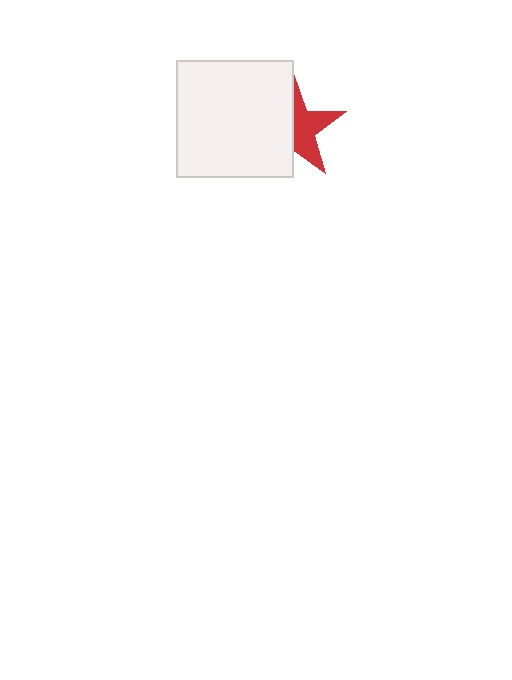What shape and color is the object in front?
The object in front is a white square.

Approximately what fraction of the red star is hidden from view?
Roughly 50% of the red star is hidden behind the white square.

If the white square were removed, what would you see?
You would see the complete red star.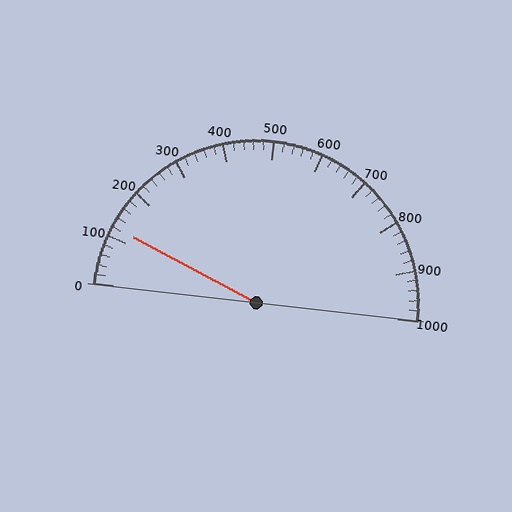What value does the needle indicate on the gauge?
The needle indicates approximately 120.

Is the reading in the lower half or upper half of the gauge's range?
The reading is in the lower half of the range (0 to 1000).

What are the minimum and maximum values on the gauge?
The gauge ranges from 0 to 1000.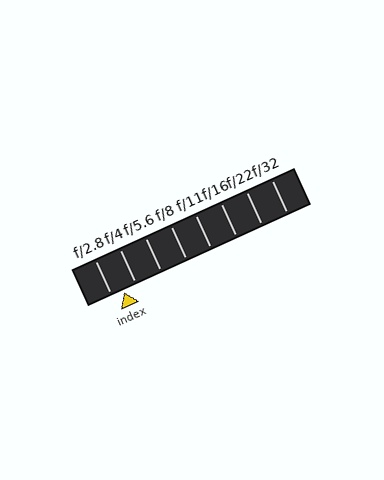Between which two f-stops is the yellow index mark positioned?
The index mark is between f/2.8 and f/4.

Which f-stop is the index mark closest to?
The index mark is closest to f/2.8.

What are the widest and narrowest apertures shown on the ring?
The widest aperture shown is f/2.8 and the narrowest is f/32.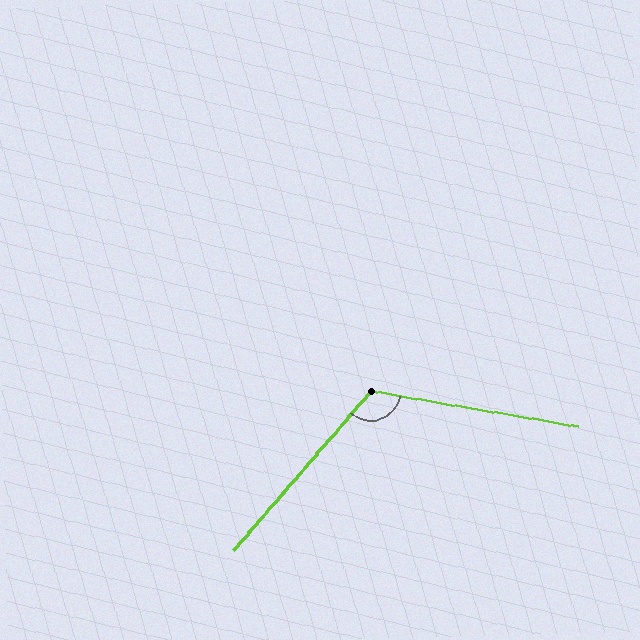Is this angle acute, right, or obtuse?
It is obtuse.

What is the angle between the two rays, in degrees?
Approximately 121 degrees.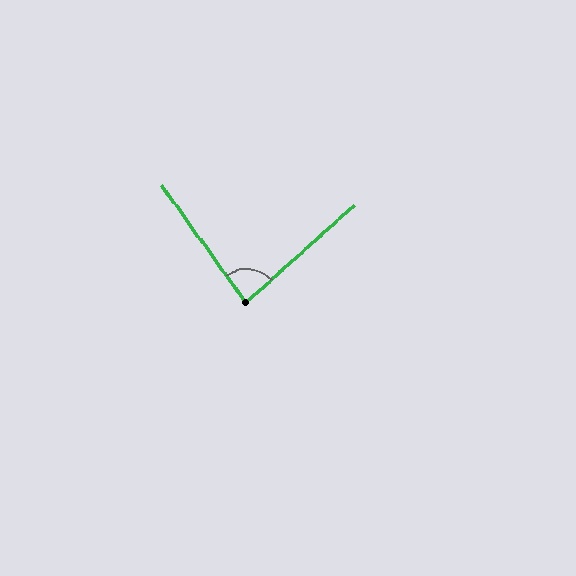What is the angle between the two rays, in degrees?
Approximately 84 degrees.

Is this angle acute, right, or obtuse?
It is acute.